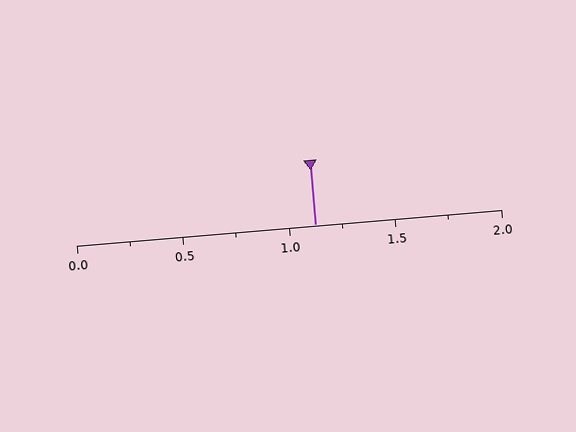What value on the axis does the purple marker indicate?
The marker indicates approximately 1.12.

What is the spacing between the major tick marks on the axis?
The major ticks are spaced 0.5 apart.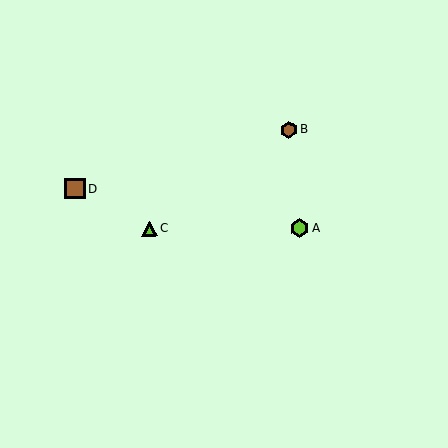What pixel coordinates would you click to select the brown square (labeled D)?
Click at (75, 189) to select the brown square D.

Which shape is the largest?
The brown square (labeled D) is the largest.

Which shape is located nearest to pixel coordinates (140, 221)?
The lime triangle (labeled C) at (150, 229) is nearest to that location.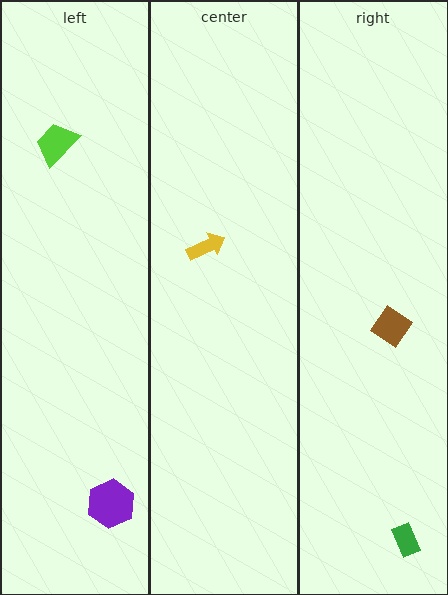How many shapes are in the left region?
2.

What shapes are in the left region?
The purple hexagon, the lime trapezoid.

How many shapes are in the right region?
2.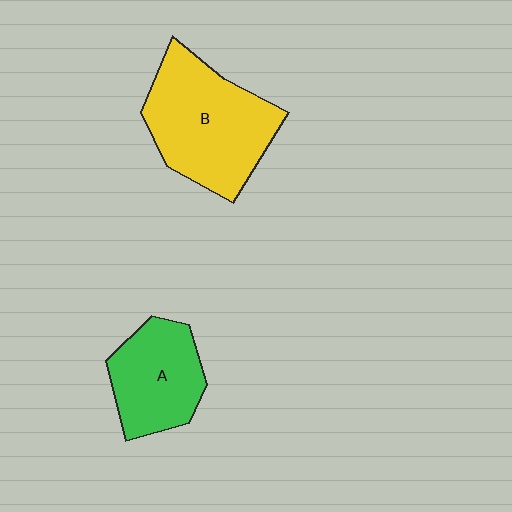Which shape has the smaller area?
Shape A (green).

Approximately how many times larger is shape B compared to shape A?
Approximately 1.5 times.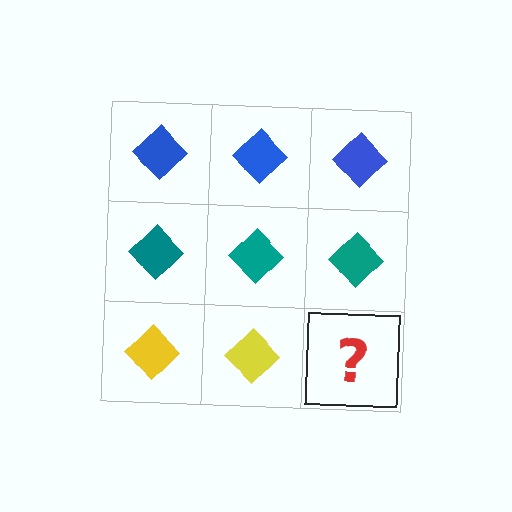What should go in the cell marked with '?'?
The missing cell should contain a yellow diamond.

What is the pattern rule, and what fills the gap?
The rule is that each row has a consistent color. The gap should be filled with a yellow diamond.